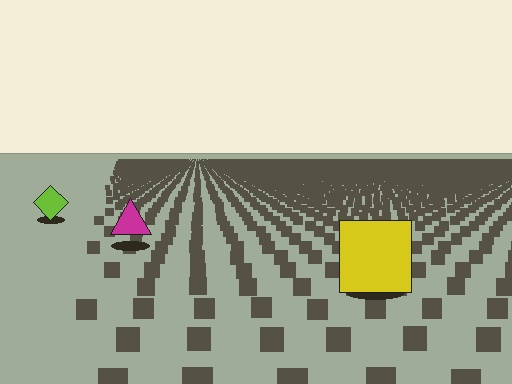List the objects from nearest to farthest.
From nearest to farthest: the yellow square, the magenta triangle, the lime diamond.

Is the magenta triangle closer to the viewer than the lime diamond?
Yes. The magenta triangle is closer — you can tell from the texture gradient: the ground texture is coarser near it.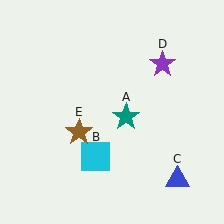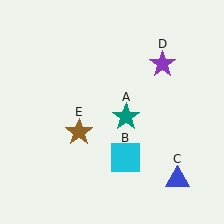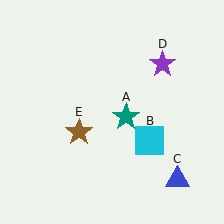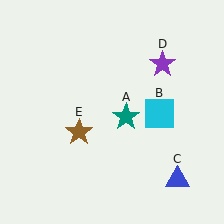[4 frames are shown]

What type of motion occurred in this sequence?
The cyan square (object B) rotated counterclockwise around the center of the scene.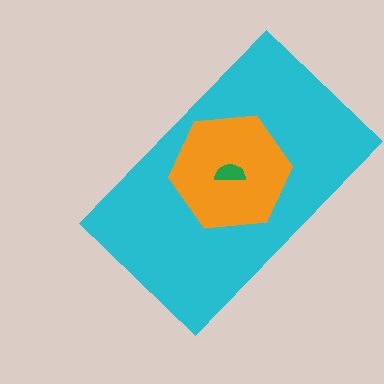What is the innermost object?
The green semicircle.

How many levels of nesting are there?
3.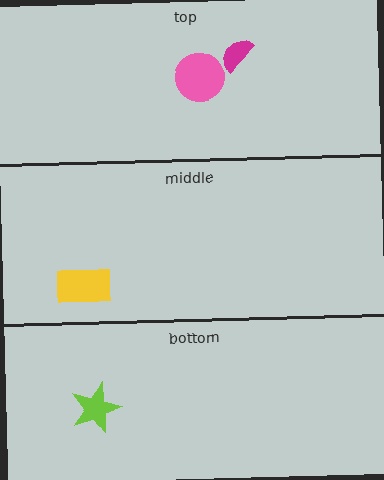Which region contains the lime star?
The bottom region.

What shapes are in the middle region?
The yellow rectangle.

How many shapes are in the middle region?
1.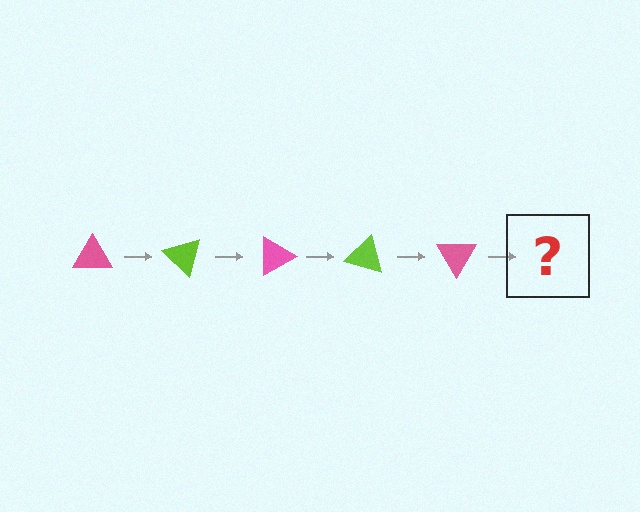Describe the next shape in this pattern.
It should be a lime triangle, rotated 225 degrees from the start.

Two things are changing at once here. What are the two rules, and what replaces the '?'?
The two rules are that it rotates 45 degrees each step and the color cycles through pink and lime. The '?' should be a lime triangle, rotated 225 degrees from the start.